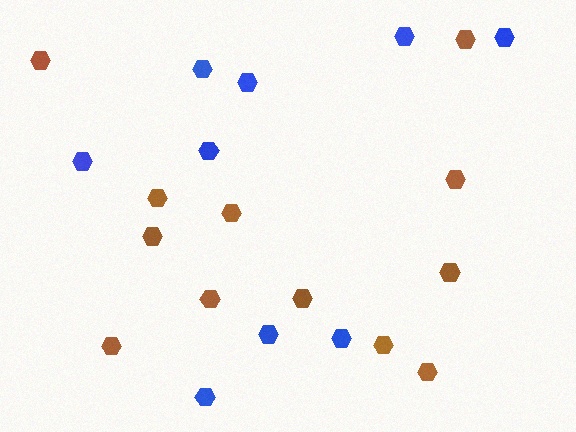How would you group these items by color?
There are 2 groups: one group of blue hexagons (9) and one group of brown hexagons (12).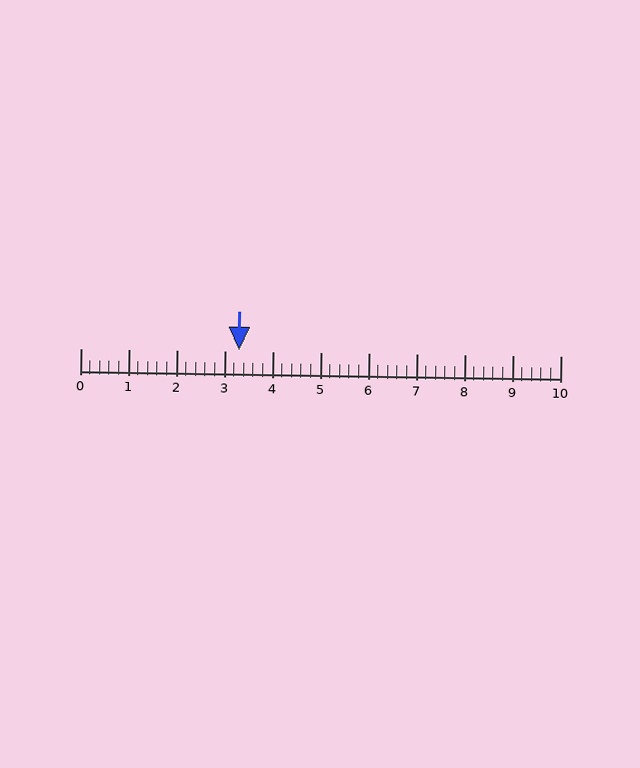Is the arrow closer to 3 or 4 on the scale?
The arrow is closer to 3.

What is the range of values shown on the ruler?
The ruler shows values from 0 to 10.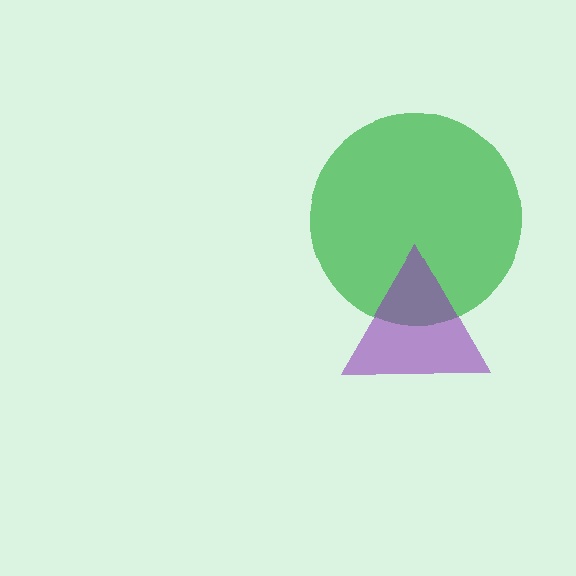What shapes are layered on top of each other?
The layered shapes are: a green circle, a purple triangle.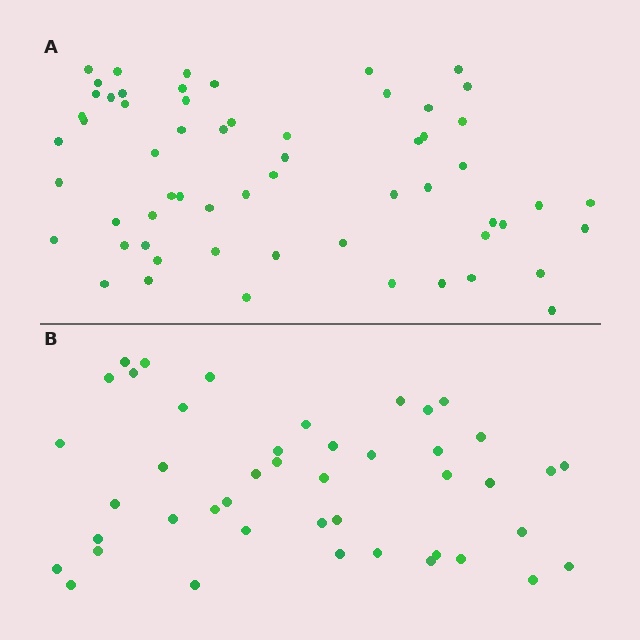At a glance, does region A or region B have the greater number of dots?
Region A (the top region) has more dots.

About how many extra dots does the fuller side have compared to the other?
Region A has approximately 15 more dots than region B.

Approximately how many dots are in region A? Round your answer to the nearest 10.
About 60 dots.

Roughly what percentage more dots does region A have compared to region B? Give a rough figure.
About 35% more.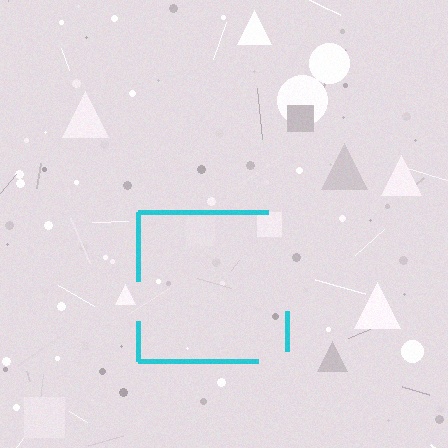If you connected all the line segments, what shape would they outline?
They would outline a square.